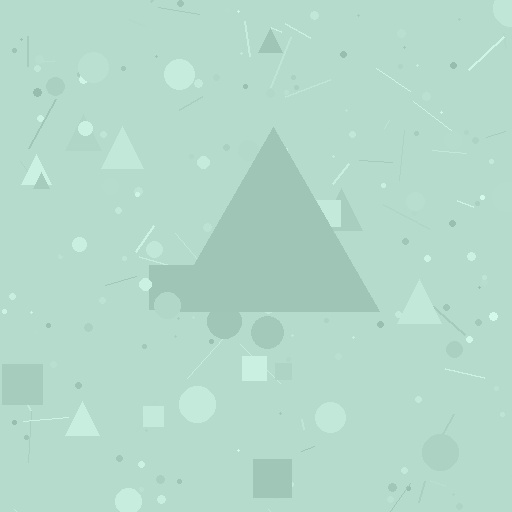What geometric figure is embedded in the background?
A triangle is embedded in the background.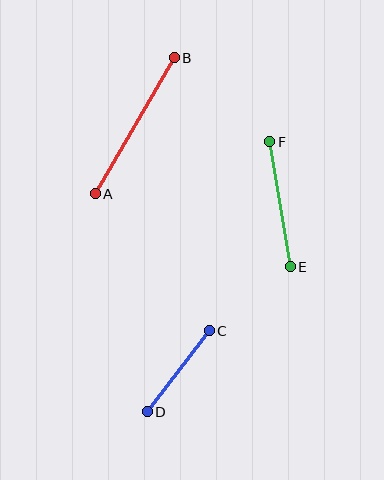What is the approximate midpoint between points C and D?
The midpoint is at approximately (178, 371) pixels.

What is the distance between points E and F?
The distance is approximately 127 pixels.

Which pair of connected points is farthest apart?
Points A and B are farthest apart.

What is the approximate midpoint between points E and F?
The midpoint is at approximately (280, 204) pixels.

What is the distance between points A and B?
The distance is approximately 157 pixels.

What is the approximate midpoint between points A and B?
The midpoint is at approximately (135, 126) pixels.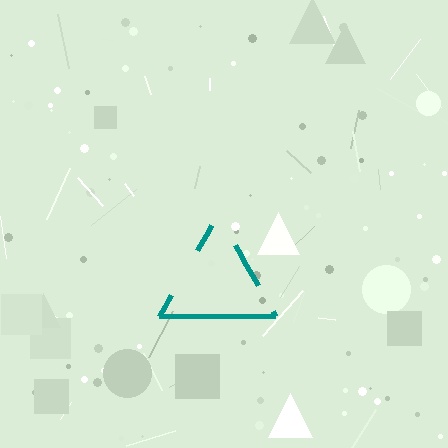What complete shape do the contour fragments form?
The contour fragments form a triangle.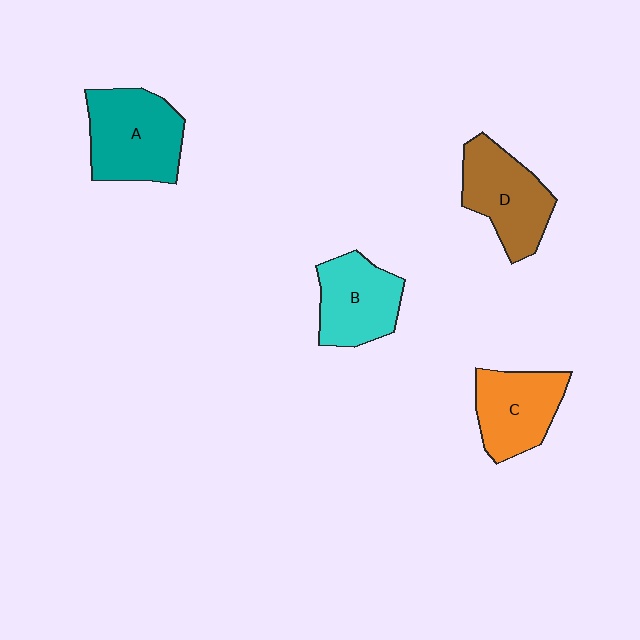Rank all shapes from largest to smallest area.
From largest to smallest: A (teal), D (brown), C (orange), B (cyan).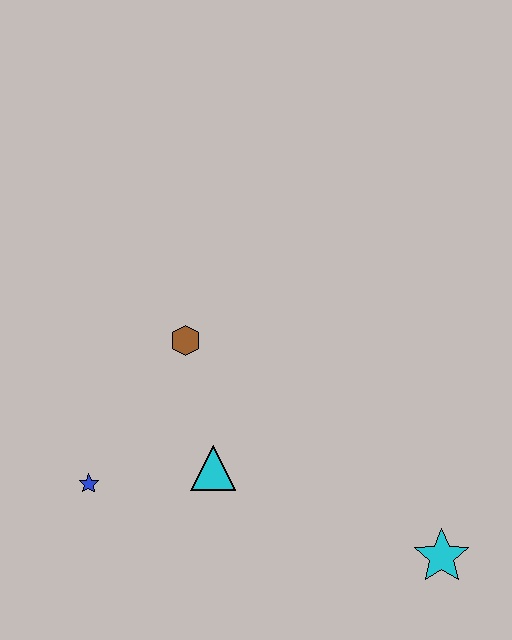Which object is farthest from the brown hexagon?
The cyan star is farthest from the brown hexagon.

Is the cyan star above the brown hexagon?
No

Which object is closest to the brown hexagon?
The cyan triangle is closest to the brown hexagon.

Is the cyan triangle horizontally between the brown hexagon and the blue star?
No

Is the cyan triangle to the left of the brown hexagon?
No